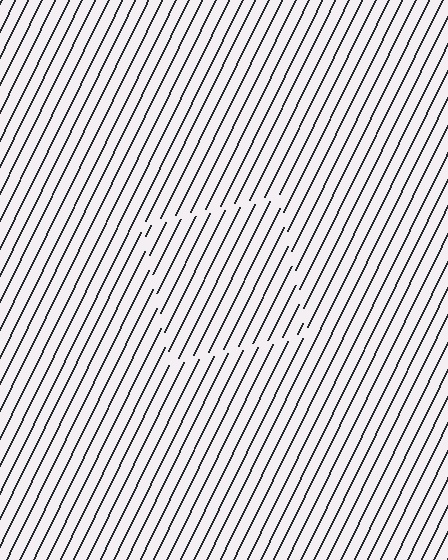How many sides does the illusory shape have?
4 sides — the line-ends trace a square.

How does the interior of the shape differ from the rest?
The interior of the shape contains the same grating, shifted by half a period — the contour is defined by the phase discontinuity where line-ends from the inner and outer gratings abut.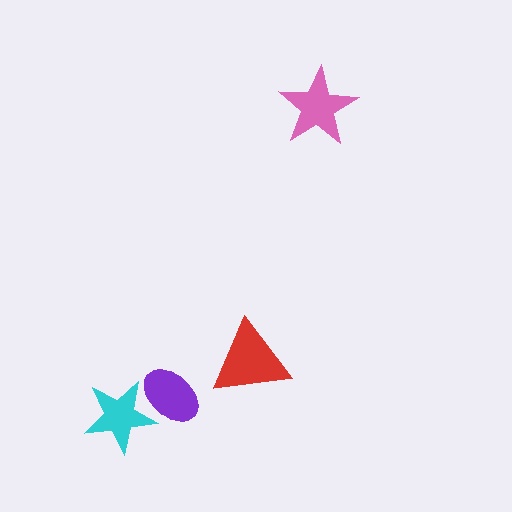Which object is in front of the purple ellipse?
The cyan star is in front of the purple ellipse.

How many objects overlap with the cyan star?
1 object overlaps with the cyan star.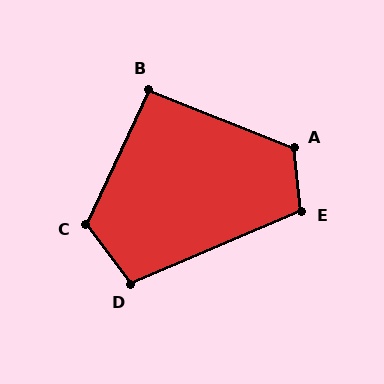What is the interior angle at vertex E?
Approximately 106 degrees (obtuse).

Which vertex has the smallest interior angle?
B, at approximately 93 degrees.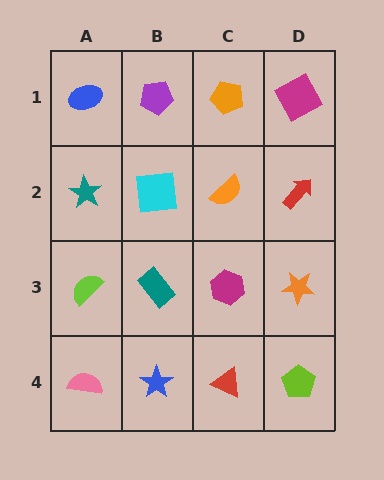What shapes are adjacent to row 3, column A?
A teal star (row 2, column A), a pink semicircle (row 4, column A), a teal rectangle (row 3, column B).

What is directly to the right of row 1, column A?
A purple pentagon.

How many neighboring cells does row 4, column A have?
2.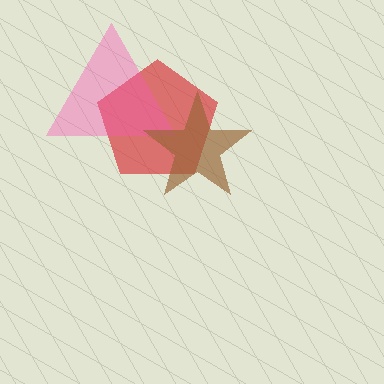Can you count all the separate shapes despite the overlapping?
Yes, there are 3 separate shapes.